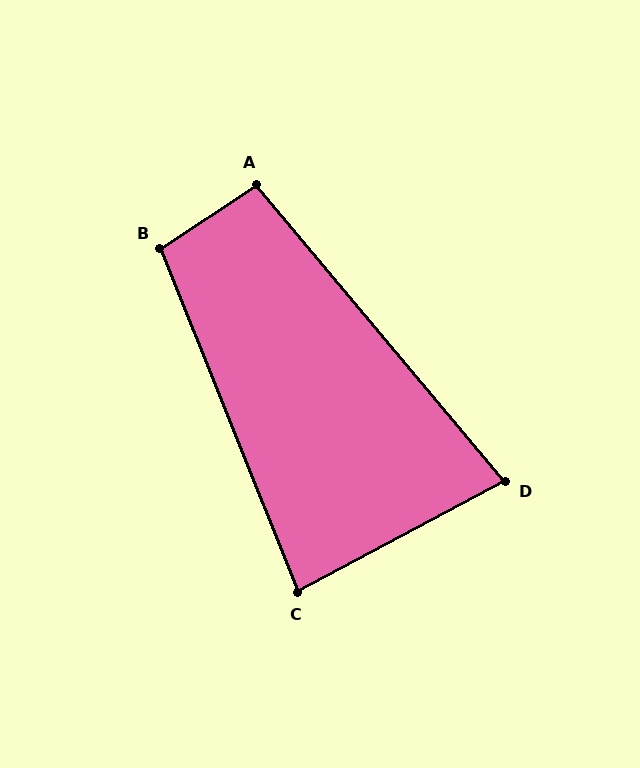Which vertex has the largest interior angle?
B, at approximately 102 degrees.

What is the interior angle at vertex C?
Approximately 84 degrees (acute).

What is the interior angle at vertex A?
Approximately 96 degrees (obtuse).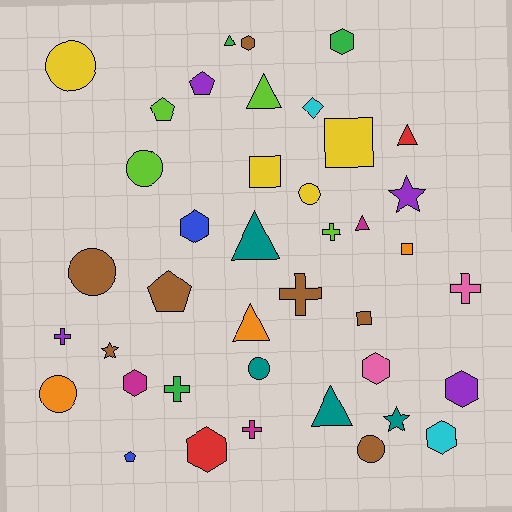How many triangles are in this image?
There are 7 triangles.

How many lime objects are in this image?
There are 4 lime objects.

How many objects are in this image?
There are 40 objects.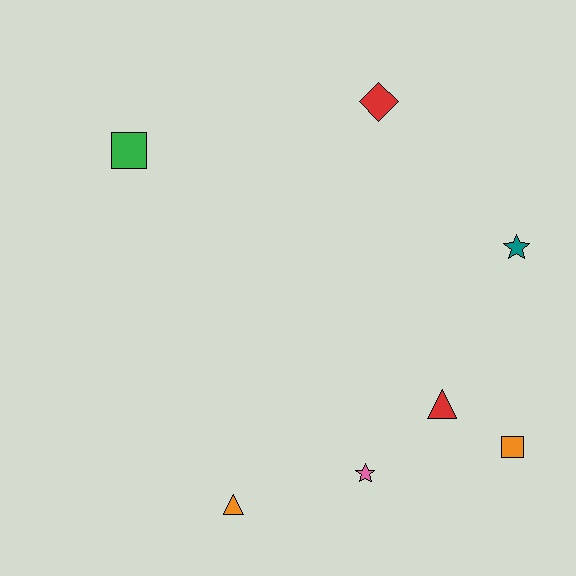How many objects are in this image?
There are 7 objects.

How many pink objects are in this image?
There is 1 pink object.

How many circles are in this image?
There are no circles.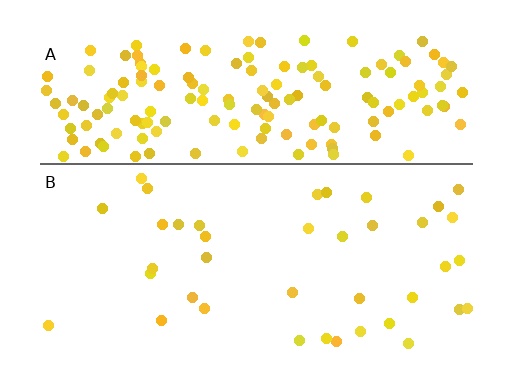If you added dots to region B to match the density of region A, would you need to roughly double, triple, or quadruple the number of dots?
Approximately quadruple.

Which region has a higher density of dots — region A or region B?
A (the top).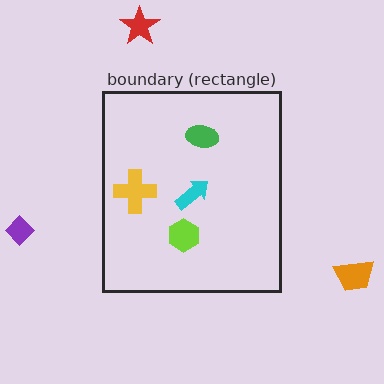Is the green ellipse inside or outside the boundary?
Inside.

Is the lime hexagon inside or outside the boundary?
Inside.